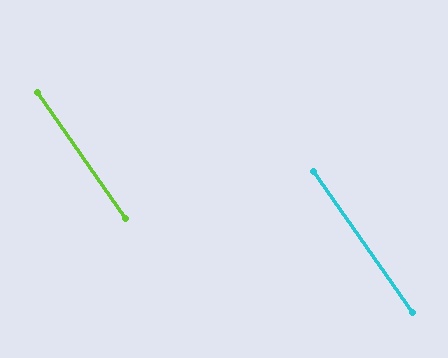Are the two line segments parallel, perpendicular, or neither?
Parallel — their directions differ by only 0.0°.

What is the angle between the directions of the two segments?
Approximately 0 degrees.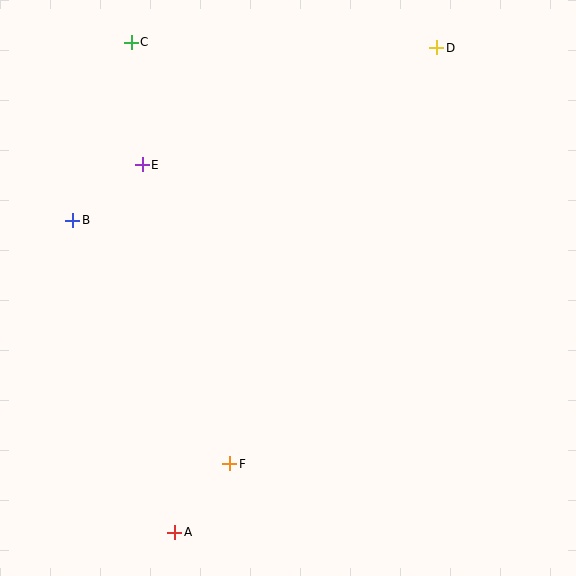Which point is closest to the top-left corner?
Point C is closest to the top-left corner.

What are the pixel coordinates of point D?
Point D is at (437, 48).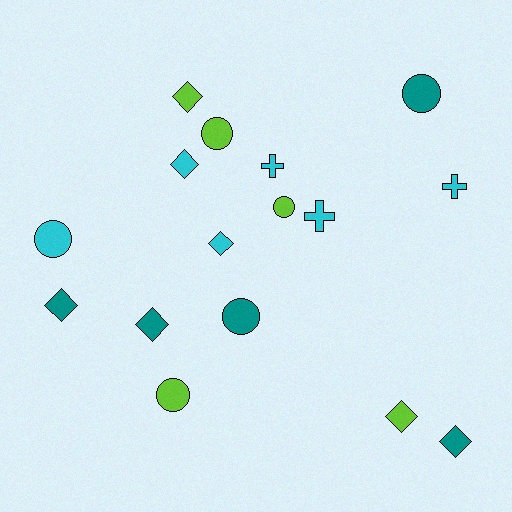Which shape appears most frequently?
Diamond, with 7 objects.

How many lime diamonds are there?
There are 2 lime diamonds.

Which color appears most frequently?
Cyan, with 6 objects.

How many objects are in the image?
There are 16 objects.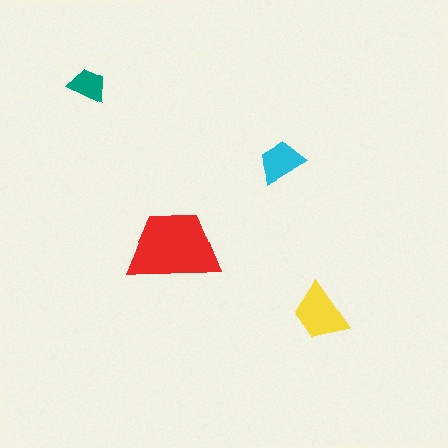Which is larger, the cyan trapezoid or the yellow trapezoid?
The yellow one.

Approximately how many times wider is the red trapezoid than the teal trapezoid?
About 2.5 times wider.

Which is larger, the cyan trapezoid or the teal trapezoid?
The cyan one.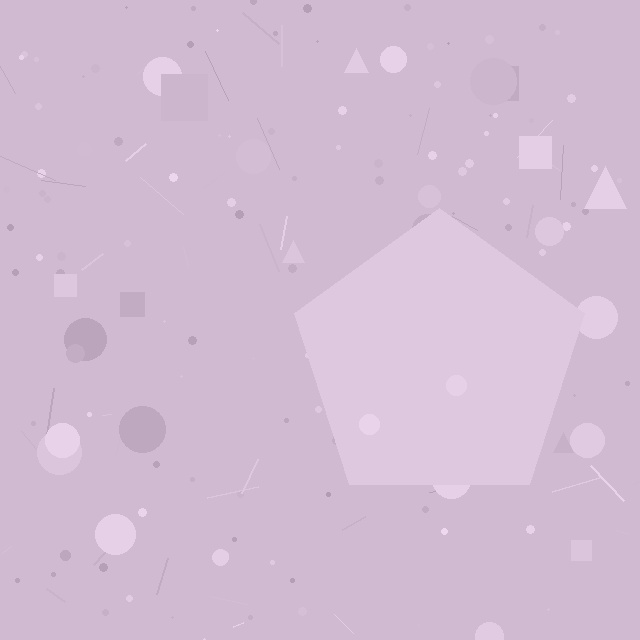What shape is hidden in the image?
A pentagon is hidden in the image.